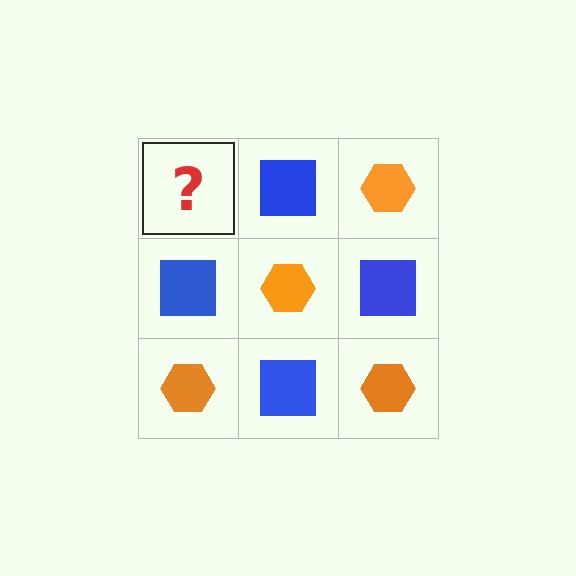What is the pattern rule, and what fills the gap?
The rule is that it alternates orange hexagon and blue square in a checkerboard pattern. The gap should be filled with an orange hexagon.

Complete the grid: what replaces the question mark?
The question mark should be replaced with an orange hexagon.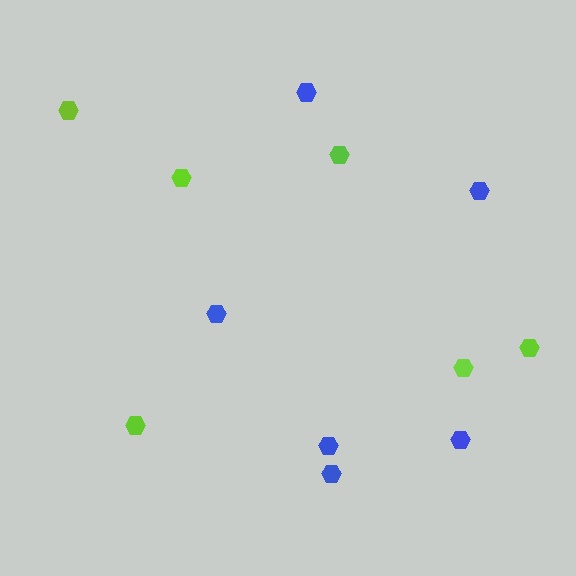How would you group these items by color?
There are 2 groups: one group of lime hexagons (6) and one group of blue hexagons (6).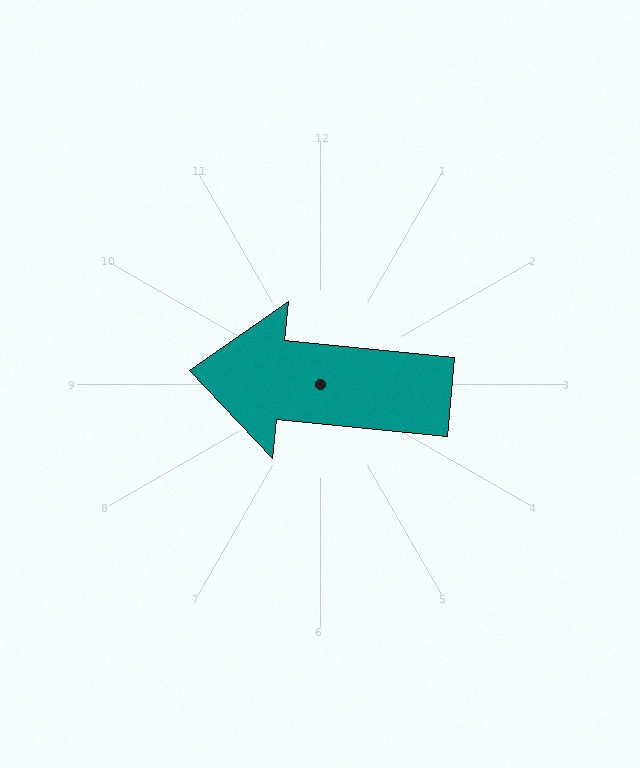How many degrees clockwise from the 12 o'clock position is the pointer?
Approximately 276 degrees.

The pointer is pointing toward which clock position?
Roughly 9 o'clock.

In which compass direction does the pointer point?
West.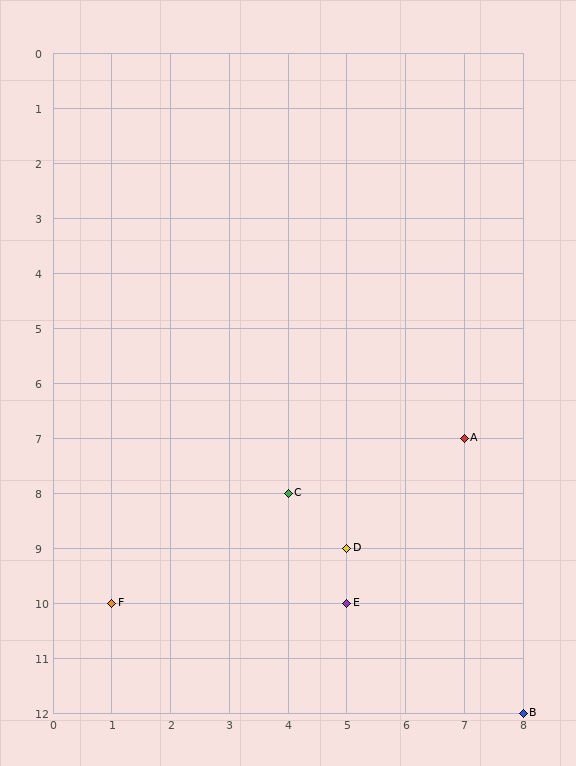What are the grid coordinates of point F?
Point F is at grid coordinates (1, 10).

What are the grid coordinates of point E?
Point E is at grid coordinates (5, 10).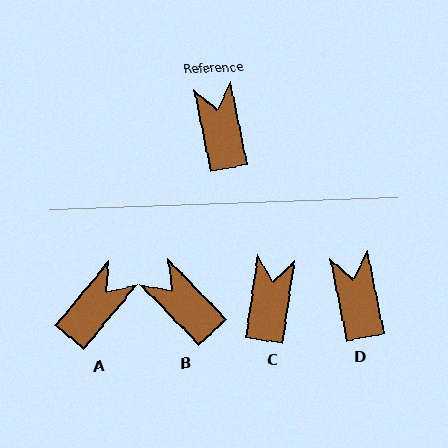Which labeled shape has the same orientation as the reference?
D.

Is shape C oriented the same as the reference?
No, it is off by about 20 degrees.